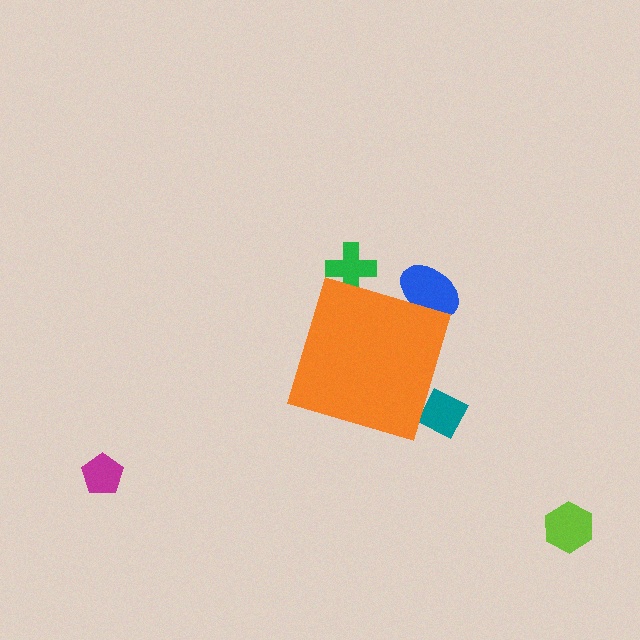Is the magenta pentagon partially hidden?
No, the magenta pentagon is fully visible.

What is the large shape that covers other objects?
An orange diamond.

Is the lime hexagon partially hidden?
No, the lime hexagon is fully visible.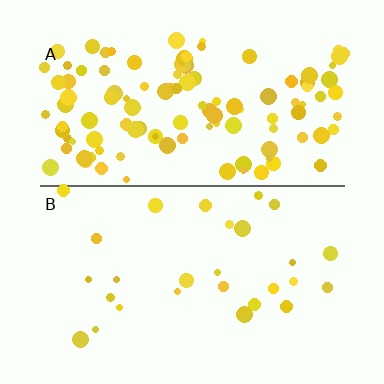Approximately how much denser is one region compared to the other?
Approximately 4.1× — region A over region B.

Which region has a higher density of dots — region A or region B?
A (the top).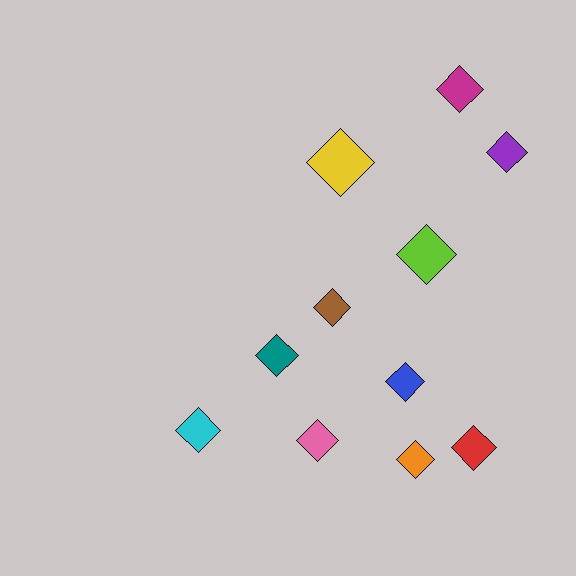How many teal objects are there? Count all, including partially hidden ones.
There is 1 teal object.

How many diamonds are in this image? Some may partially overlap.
There are 11 diamonds.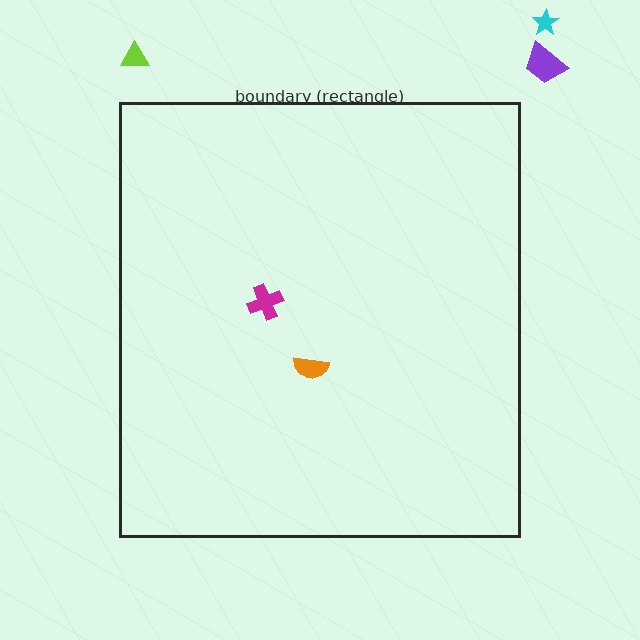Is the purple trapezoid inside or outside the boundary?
Outside.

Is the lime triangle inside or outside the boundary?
Outside.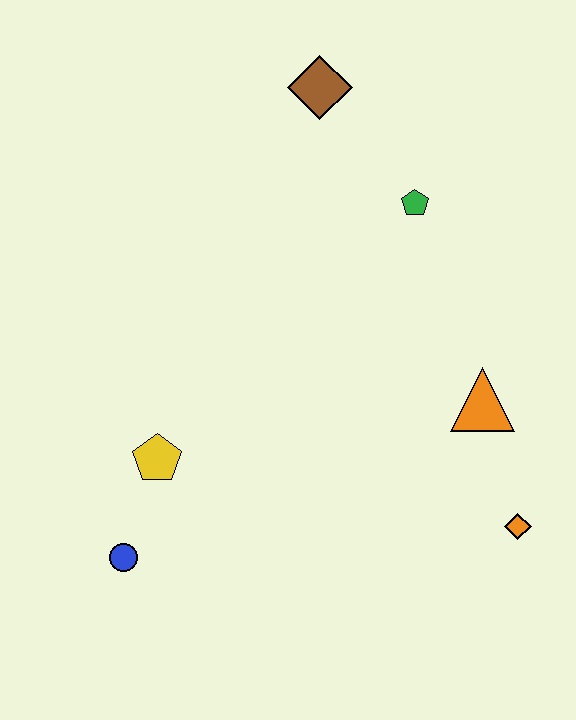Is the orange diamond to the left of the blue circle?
No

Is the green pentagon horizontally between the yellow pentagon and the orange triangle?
Yes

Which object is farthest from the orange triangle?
The blue circle is farthest from the orange triangle.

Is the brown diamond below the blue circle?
No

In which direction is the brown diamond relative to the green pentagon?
The brown diamond is above the green pentagon.